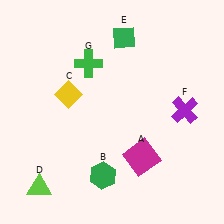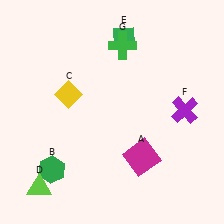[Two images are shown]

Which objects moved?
The objects that moved are: the green hexagon (B), the green cross (G).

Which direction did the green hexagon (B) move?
The green hexagon (B) moved left.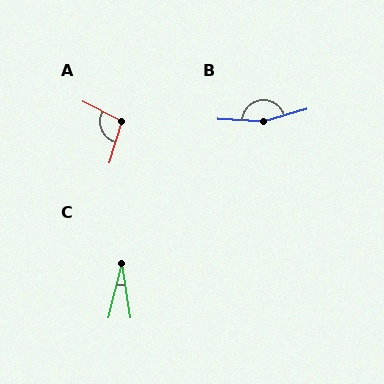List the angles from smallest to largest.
C (23°), A (100°), B (161°).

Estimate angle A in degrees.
Approximately 100 degrees.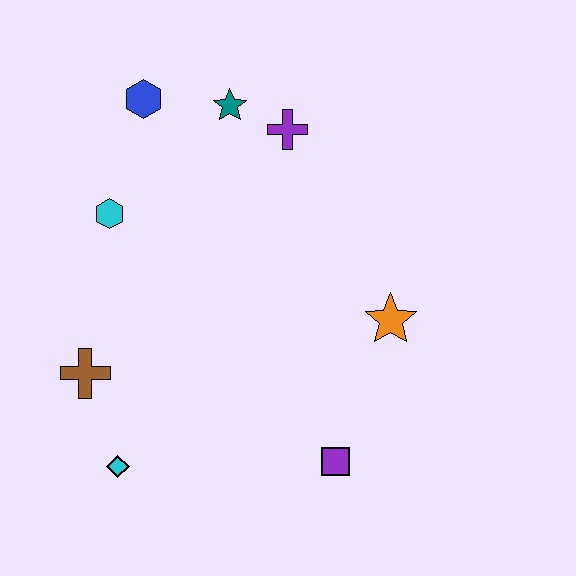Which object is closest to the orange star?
The purple square is closest to the orange star.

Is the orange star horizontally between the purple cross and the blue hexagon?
No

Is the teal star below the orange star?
No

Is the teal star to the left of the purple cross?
Yes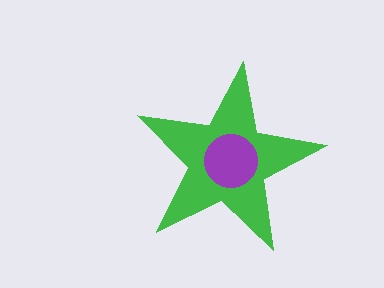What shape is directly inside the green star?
The purple circle.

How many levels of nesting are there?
2.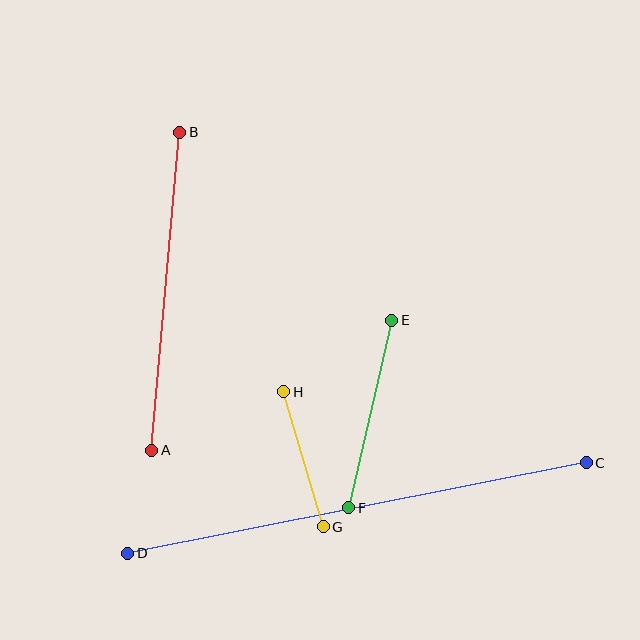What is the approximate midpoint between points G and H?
The midpoint is at approximately (304, 459) pixels.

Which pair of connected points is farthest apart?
Points C and D are farthest apart.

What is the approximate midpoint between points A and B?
The midpoint is at approximately (166, 291) pixels.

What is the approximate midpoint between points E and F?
The midpoint is at approximately (370, 414) pixels.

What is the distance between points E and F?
The distance is approximately 192 pixels.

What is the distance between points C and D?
The distance is approximately 468 pixels.